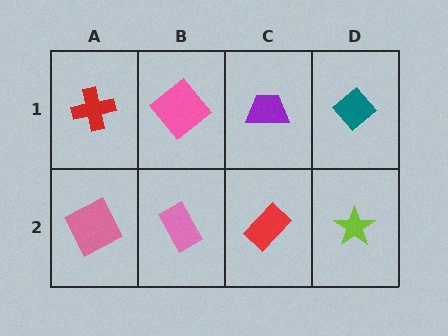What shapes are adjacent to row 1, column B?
A pink rectangle (row 2, column B), a red cross (row 1, column A), a purple trapezoid (row 1, column C).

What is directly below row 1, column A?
A pink square.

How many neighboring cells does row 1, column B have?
3.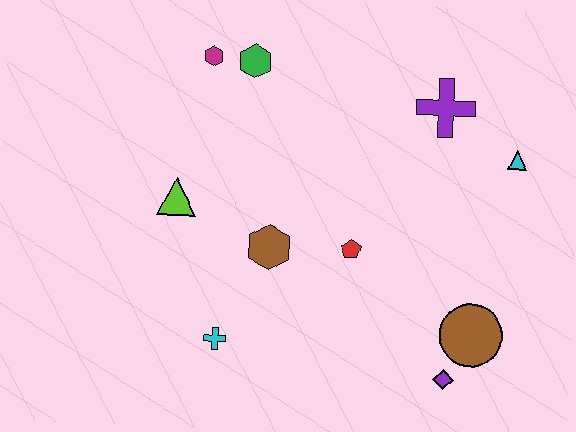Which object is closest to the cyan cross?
The brown hexagon is closest to the cyan cross.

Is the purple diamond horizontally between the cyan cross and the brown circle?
Yes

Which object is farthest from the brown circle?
The magenta hexagon is farthest from the brown circle.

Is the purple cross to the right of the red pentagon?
Yes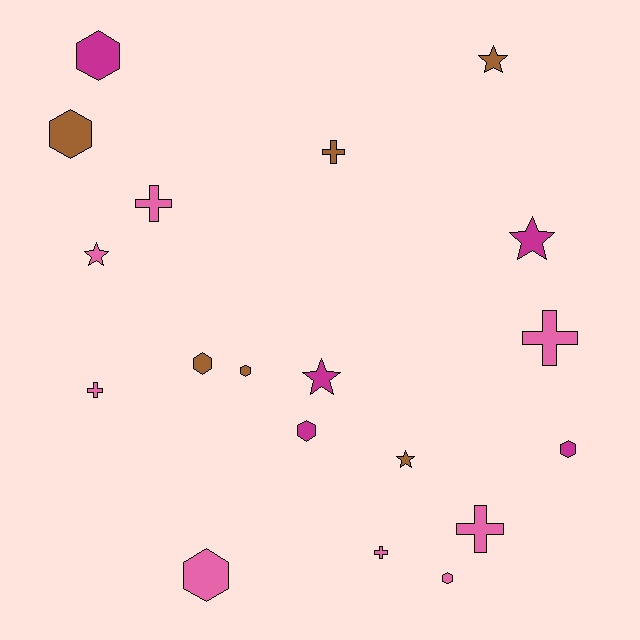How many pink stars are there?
There is 1 pink star.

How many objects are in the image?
There are 19 objects.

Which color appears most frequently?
Pink, with 8 objects.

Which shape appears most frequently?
Hexagon, with 8 objects.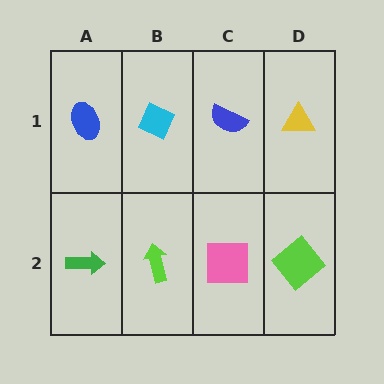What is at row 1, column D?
A yellow triangle.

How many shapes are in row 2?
4 shapes.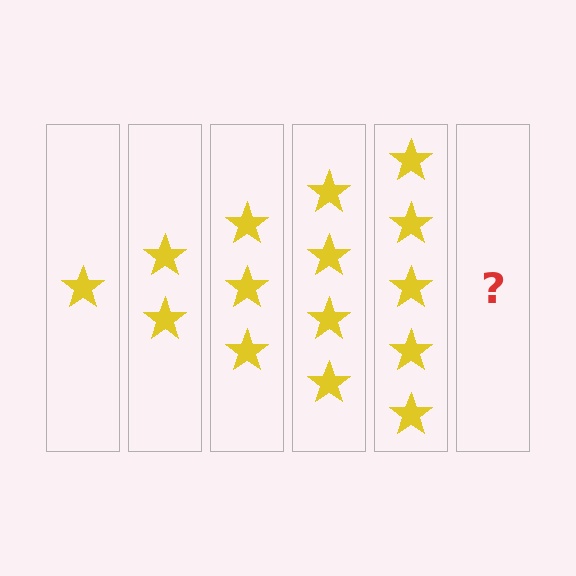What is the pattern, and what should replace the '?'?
The pattern is that each step adds one more star. The '?' should be 6 stars.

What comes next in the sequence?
The next element should be 6 stars.